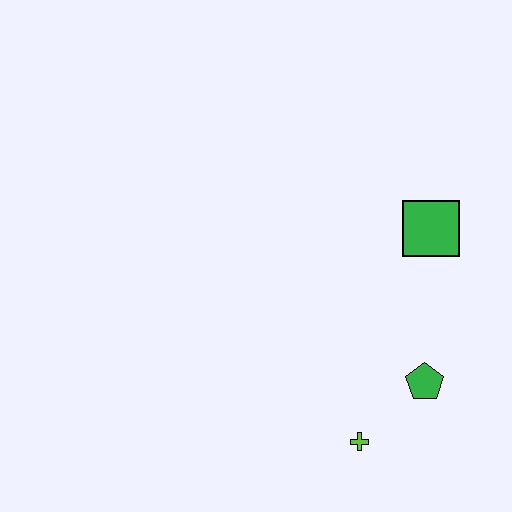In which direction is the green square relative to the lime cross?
The green square is above the lime cross.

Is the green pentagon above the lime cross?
Yes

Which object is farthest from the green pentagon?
The green square is farthest from the green pentagon.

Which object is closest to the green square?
The green pentagon is closest to the green square.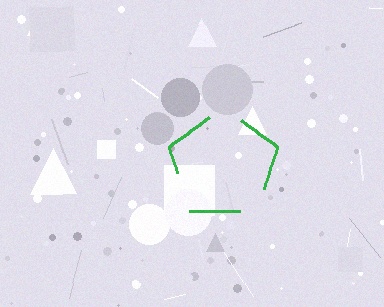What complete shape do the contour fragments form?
The contour fragments form a pentagon.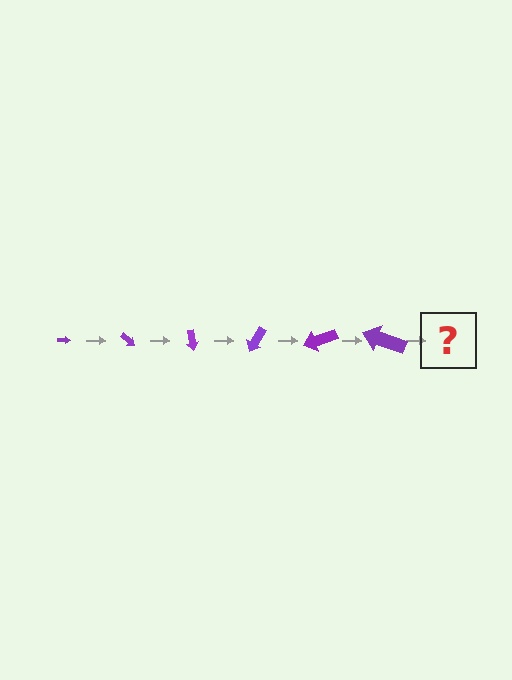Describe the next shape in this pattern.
It should be an arrow, larger than the previous one and rotated 240 degrees from the start.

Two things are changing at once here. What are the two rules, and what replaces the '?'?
The two rules are that the arrow grows larger each step and it rotates 40 degrees each step. The '?' should be an arrow, larger than the previous one and rotated 240 degrees from the start.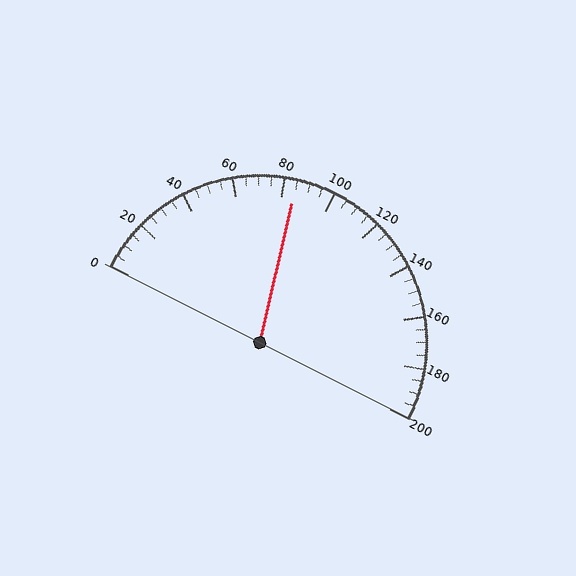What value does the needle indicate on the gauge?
The needle indicates approximately 85.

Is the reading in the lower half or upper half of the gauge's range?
The reading is in the lower half of the range (0 to 200).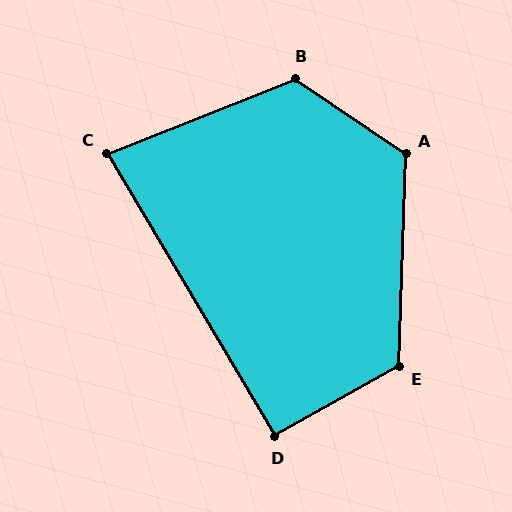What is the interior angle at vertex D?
Approximately 92 degrees (approximately right).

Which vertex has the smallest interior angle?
C, at approximately 81 degrees.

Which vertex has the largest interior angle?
B, at approximately 124 degrees.